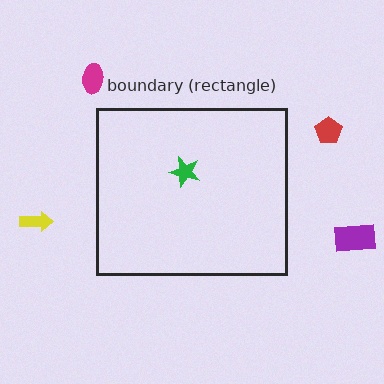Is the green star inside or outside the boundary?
Inside.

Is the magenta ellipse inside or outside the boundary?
Outside.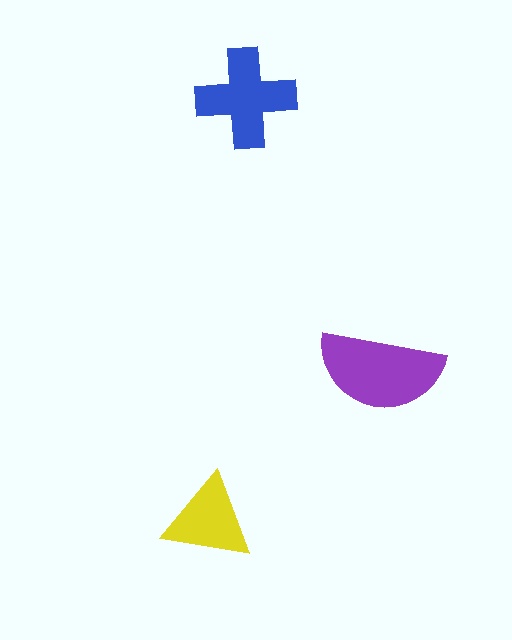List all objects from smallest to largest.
The yellow triangle, the blue cross, the purple semicircle.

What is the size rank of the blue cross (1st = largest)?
2nd.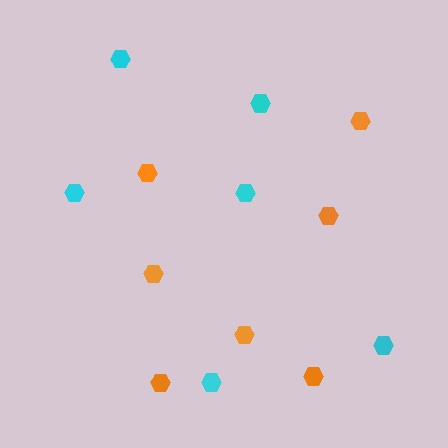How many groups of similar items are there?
There are 2 groups: one group of orange hexagons (7) and one group of cyan hexagons (6).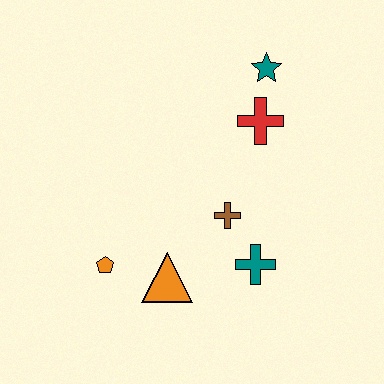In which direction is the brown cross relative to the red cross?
The brown cross is below the red cross.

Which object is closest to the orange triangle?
The orange pentagon is closest to the orange triangle.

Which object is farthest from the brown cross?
The teal star is farthest from the brown cross.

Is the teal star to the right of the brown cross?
Yes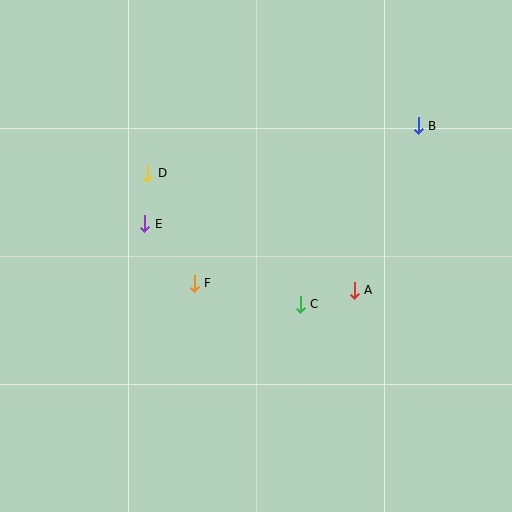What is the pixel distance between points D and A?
The distance between D and A is 237 pixels.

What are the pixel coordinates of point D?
Point D is at (147, 173).